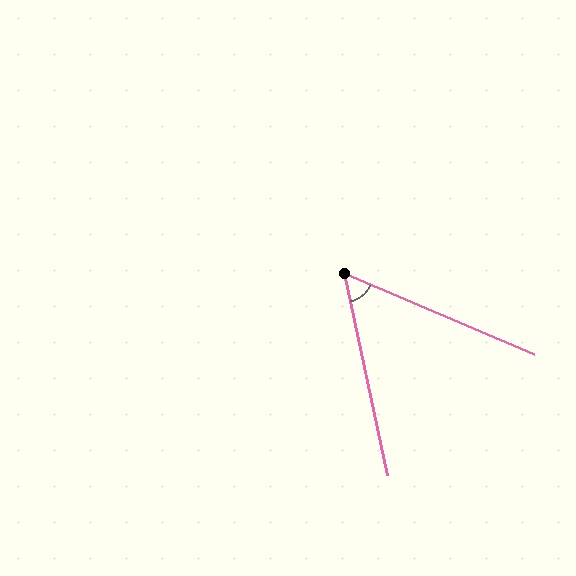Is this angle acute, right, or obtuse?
It is acute.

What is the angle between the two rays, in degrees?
Approximately 55 degrees.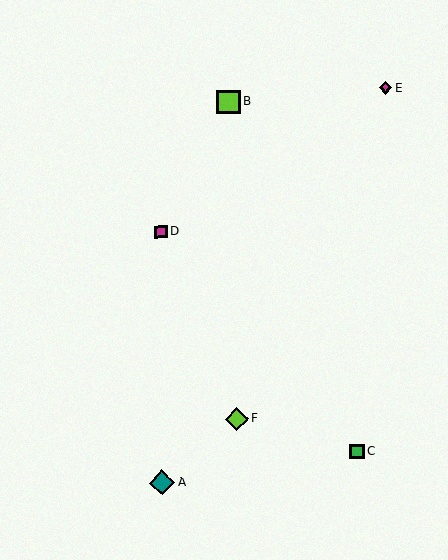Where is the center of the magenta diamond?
The center of the magenta diamond is at (385, 88).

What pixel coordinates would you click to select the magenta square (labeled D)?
Click at (161, 232) to select the magenta square D.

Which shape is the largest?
The teal diamond (labeled A) is the largest.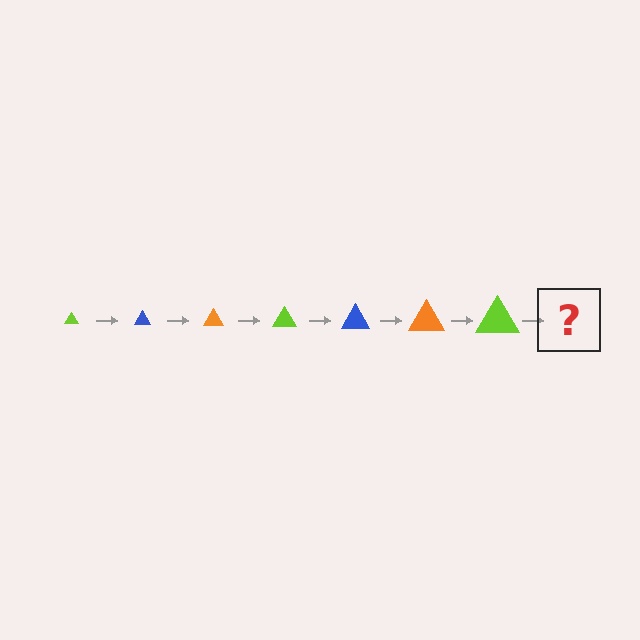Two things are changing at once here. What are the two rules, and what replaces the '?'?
The two rules are that the triangle grows larger each step and the color cycles through lime, blue, and orange. The '?' should be a blue triangle, larger than the previous one.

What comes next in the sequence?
The next element should be a blue triangle, larger than the previous one.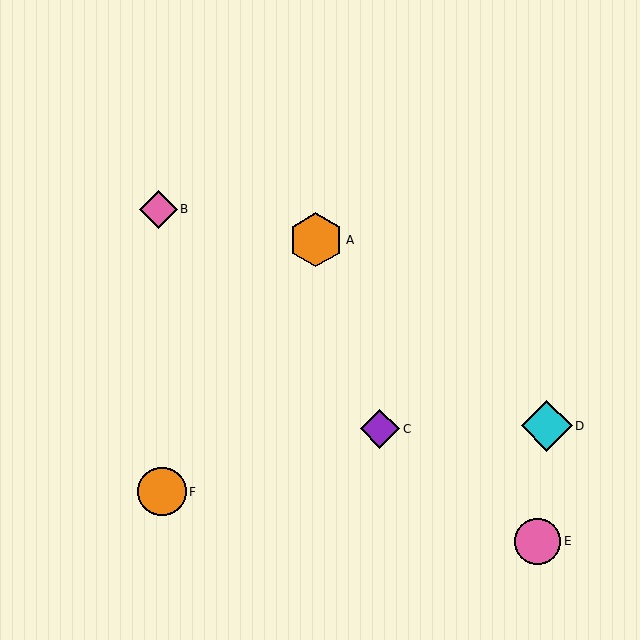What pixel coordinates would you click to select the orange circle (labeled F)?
Click at (162, 492) to select the orange circle F.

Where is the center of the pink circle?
The center of the pink circle is at (538, 541).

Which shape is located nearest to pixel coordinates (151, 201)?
The pink diamond (labeled B) at (158, 209) is nearest to that location.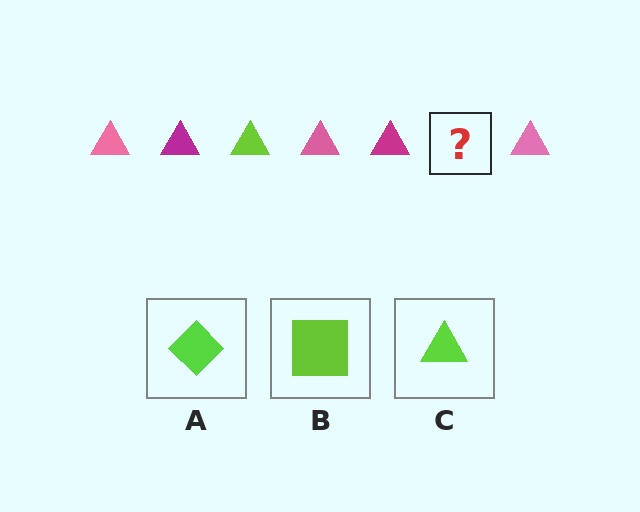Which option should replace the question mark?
Option C.